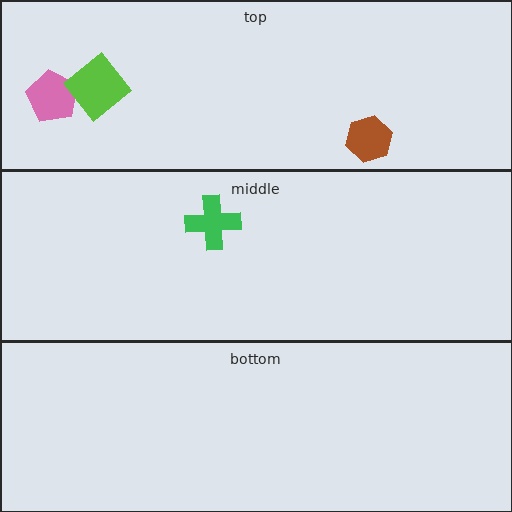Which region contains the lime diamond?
The top region.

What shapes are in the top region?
The brown hexagon, the pink pentagon, the lime diamond.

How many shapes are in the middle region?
1.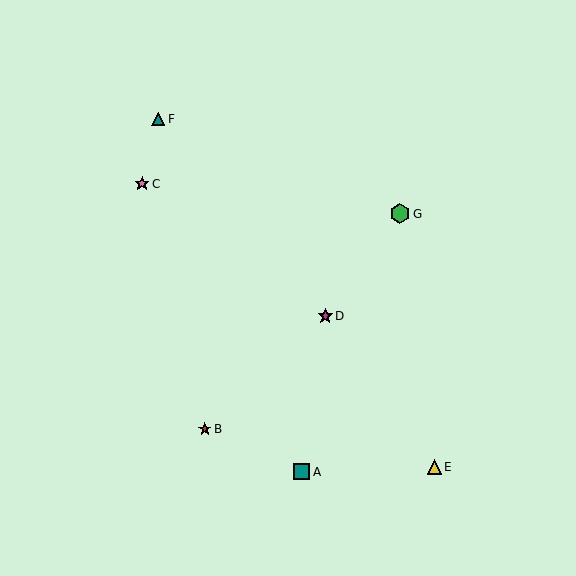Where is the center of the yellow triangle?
The center of the yellow triangle is at (434, 467).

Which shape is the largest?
The green hexagon (labeled G) is the largest.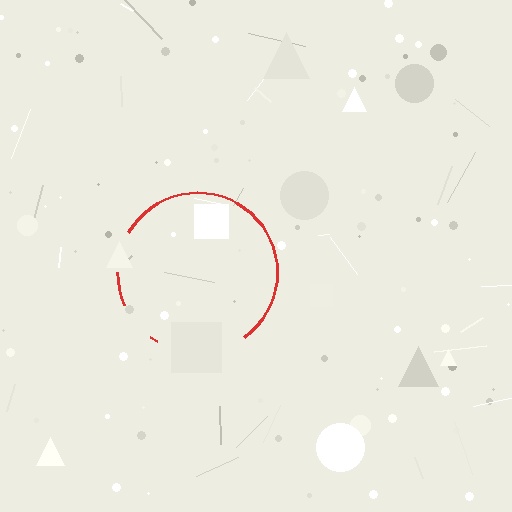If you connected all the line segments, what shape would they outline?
They would outline a circle.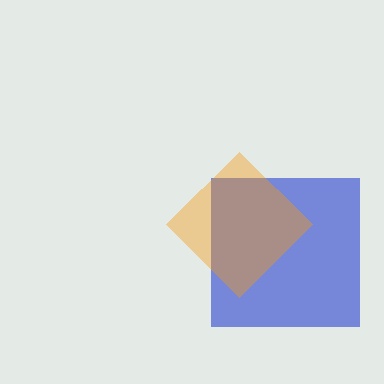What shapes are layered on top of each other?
The layered shapes are: a blue square, an orange diamond.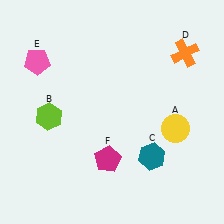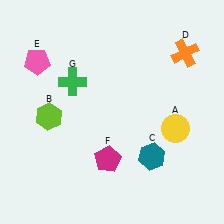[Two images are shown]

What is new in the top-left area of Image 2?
A green cross (G) was added in the top-left area of Image 2.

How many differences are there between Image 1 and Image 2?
There is 1 difference between the two images.